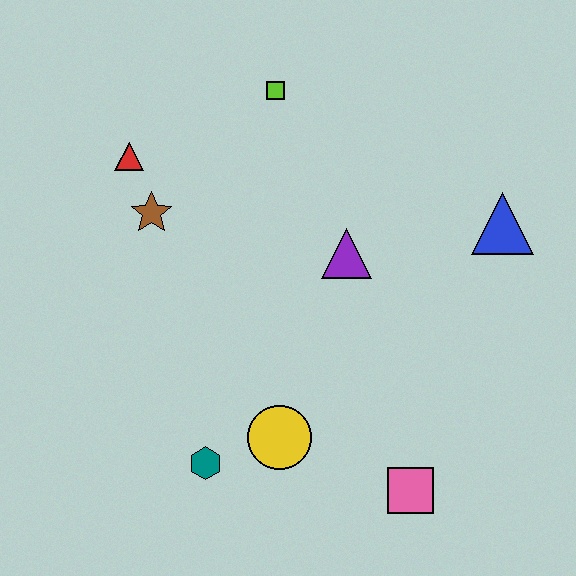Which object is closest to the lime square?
The red triangle is closest to the lime square.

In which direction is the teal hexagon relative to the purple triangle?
The teal hexagon is below the purple triangle.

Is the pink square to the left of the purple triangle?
No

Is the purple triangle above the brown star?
No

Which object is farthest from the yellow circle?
The lime square is farthest from the yellow circle.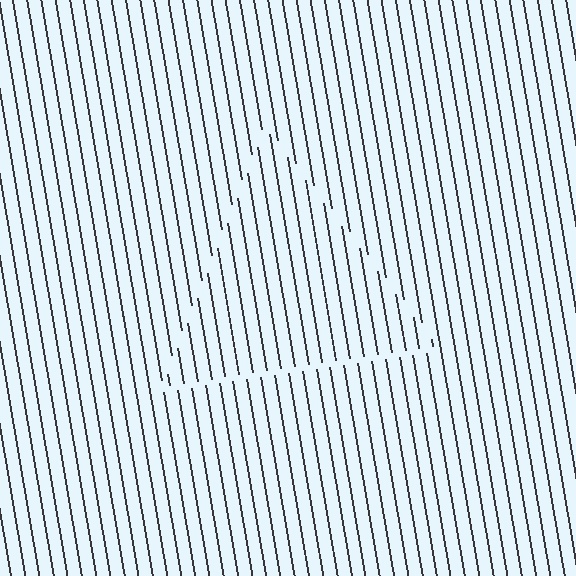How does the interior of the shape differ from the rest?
The interior of the shape contains the same grating, shifted by half a period — the contour is defined by the phase discontinuity where line-ends from the inner and outer gratings abut.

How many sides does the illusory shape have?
3 sides — the line-ends trace a triangle.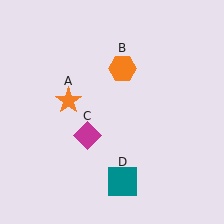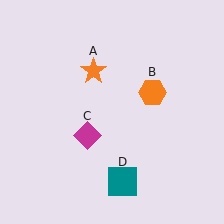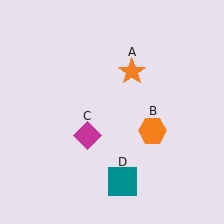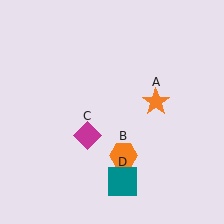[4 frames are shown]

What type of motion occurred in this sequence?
The orange star (object A), orange hexagon (object B) rotated clockwise around the center of the scene.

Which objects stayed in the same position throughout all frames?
Magenta diamond (object C) and teal square (object D) remained stationary.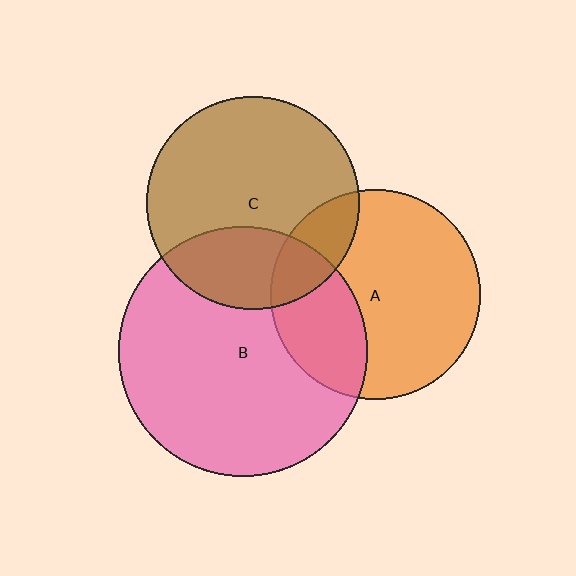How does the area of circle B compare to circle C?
Approximately 1.4 times.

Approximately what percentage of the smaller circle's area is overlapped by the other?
Approximately 30%.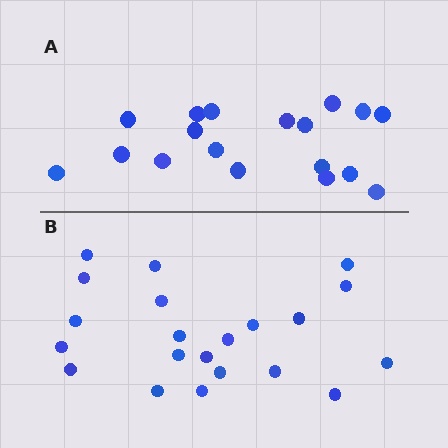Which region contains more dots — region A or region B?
Region B (the bottom region) has more dots.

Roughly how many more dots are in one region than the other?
Region B has just a few more — roughly 2 or 3 more dots than region A.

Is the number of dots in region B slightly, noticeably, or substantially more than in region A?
Region B has only slightly more — the two regions are fairly close. The ratio is roughly 1.2 to 1.